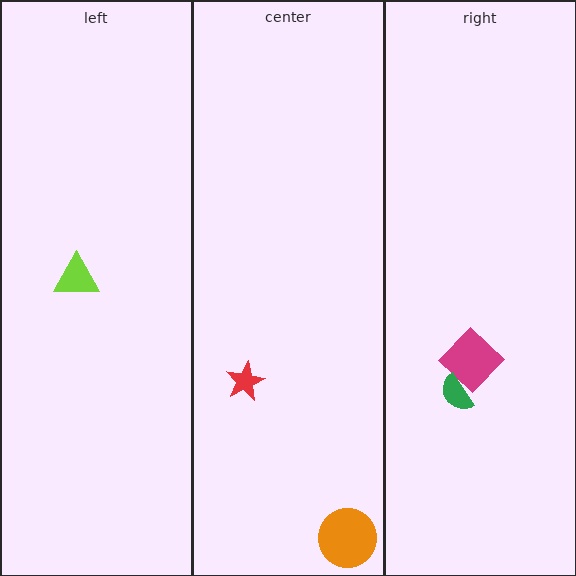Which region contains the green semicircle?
The right region.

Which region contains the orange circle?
The center region.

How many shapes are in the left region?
1.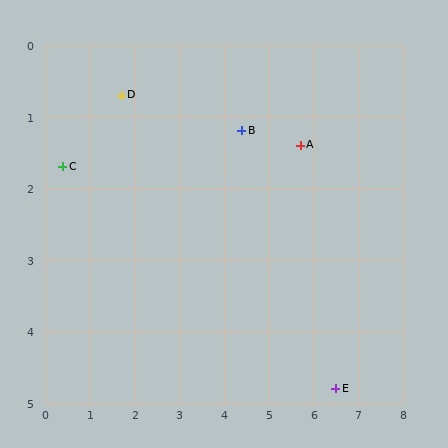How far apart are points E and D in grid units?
Points E and D are about 6.3 grid units apart.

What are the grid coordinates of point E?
Point E is at approximately (6.5, 4.8).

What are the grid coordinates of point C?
Point C is at approximately (0.4, 1.7).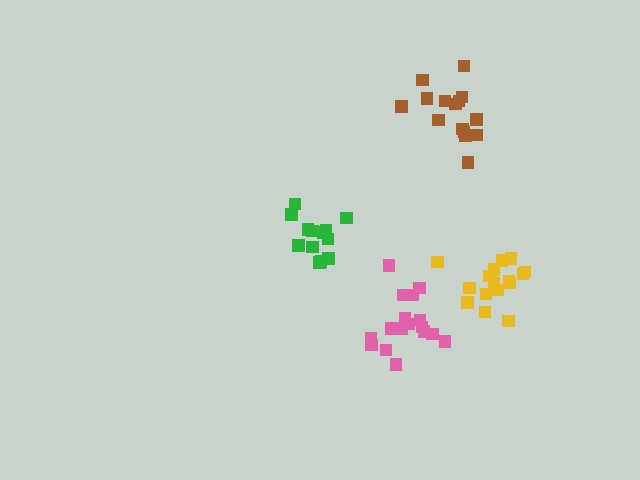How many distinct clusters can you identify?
There are 4 distinct clusters.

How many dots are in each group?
Group 1: 13 dots, Group 2: 15 dots, Group 3: 18 dots, Group 4: 17 dots (63 total).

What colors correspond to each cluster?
The clusters are colored: green, brown, pink, yellow.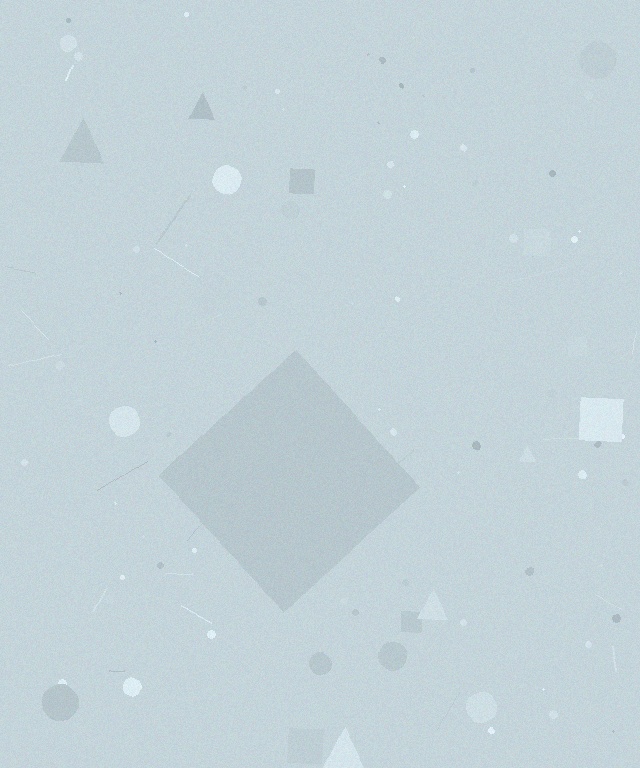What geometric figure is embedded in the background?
A diamond is embedded in the background.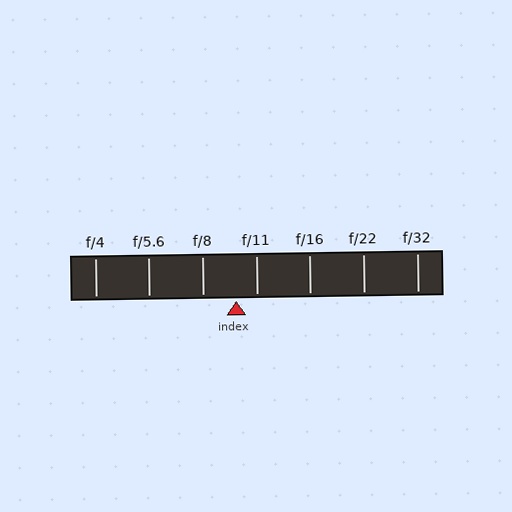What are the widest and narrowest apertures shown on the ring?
The widest aperture shown is f/4 and the narrowest is f/32.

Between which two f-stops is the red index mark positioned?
The index mark is between f/8 and f/11.